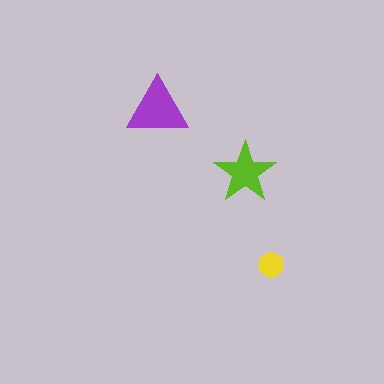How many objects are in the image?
There are 3 objects in the image.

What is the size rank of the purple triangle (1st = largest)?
1st.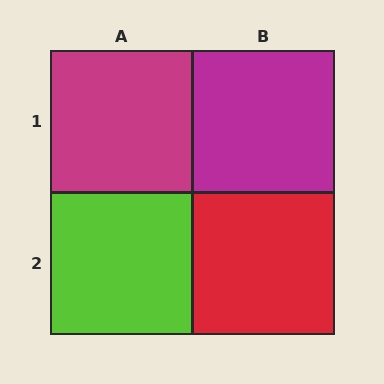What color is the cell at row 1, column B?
Magenta.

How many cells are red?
1 cell is red.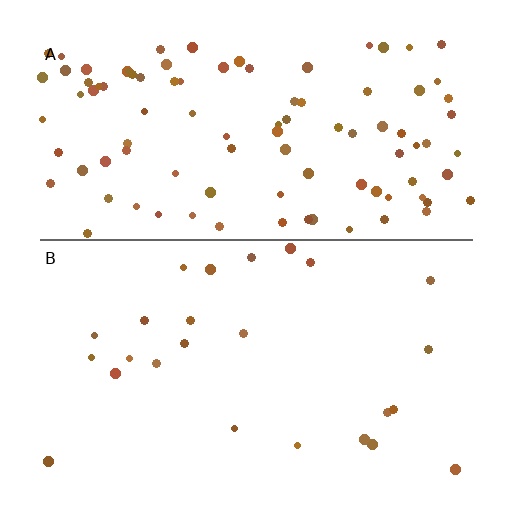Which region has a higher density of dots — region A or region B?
A (the top).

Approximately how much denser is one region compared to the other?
Approximately 4.0× — region A over region B.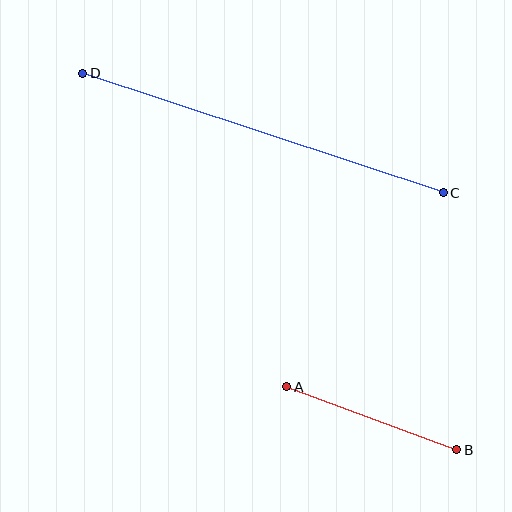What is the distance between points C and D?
The distance is approximately 380 pixels.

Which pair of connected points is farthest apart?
Points C and D are farthest apart.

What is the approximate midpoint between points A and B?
The midpoint is at approximately (372, 418) pixels.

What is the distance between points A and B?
The distance is approximately 181 pixels.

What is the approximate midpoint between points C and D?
The midpoint is at approximately (263, 133) pixels.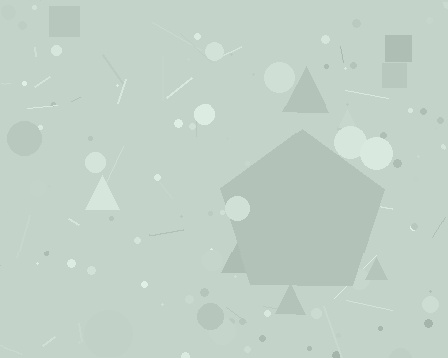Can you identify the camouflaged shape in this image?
The camouflaged shape is a pentagon.